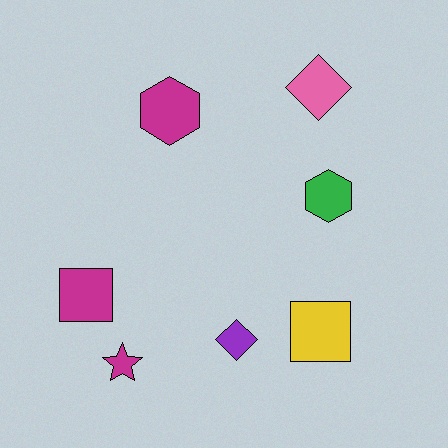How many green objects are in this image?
There is 1 green object.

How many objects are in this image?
There are 7 objects.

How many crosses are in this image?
There are no crosses.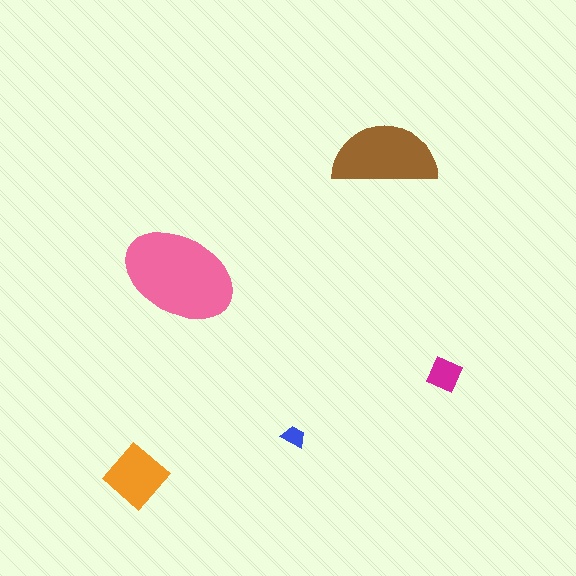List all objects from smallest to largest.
The blue trapezoid, the magenta diamond, the orange diamond, the brown semicircle, the pink ellipse.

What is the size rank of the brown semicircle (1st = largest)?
2nd.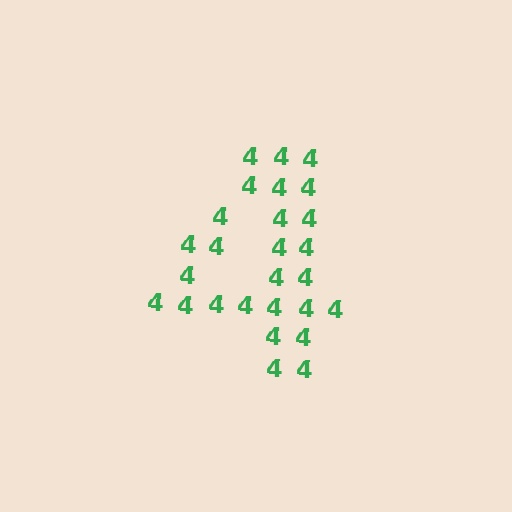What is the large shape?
The large shape is the digit 4.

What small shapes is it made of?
It is made of small digit 4's.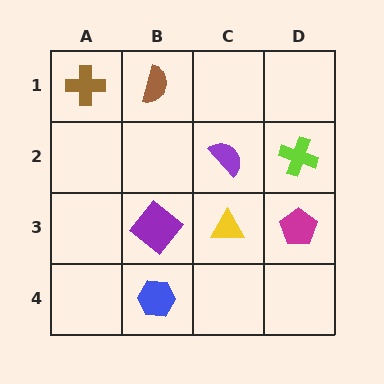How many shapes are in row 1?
2 shapes.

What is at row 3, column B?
A purple diamond.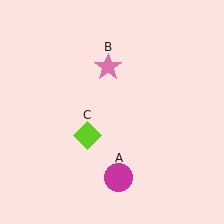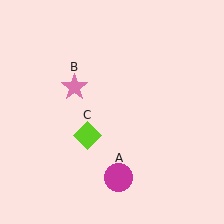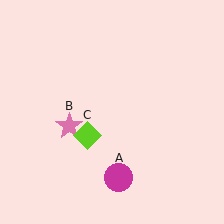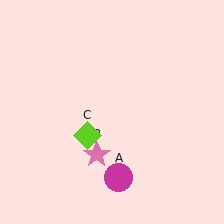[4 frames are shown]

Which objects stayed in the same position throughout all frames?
Magenta circle (object A) and lime diamond (object C) remained stationary.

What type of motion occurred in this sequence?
The pink star (object B) rotated counterclockwise around the center of the scene.